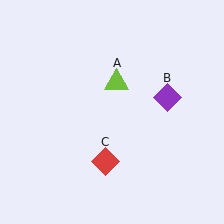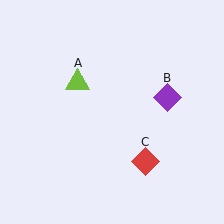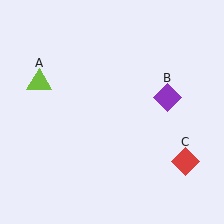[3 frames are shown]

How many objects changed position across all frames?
2 objects changed position: lime triangle (object A), red diamond (object C).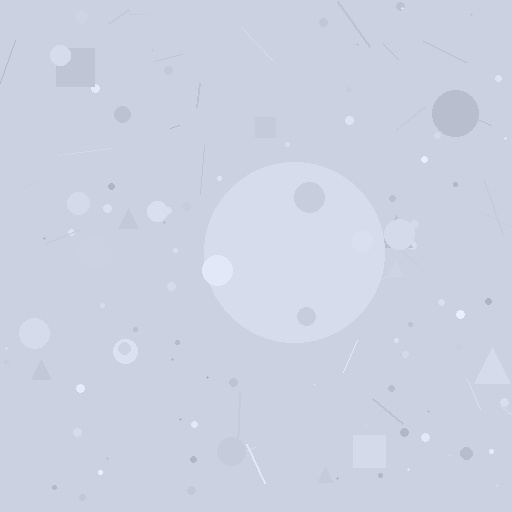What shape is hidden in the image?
A circle is hidden in the image.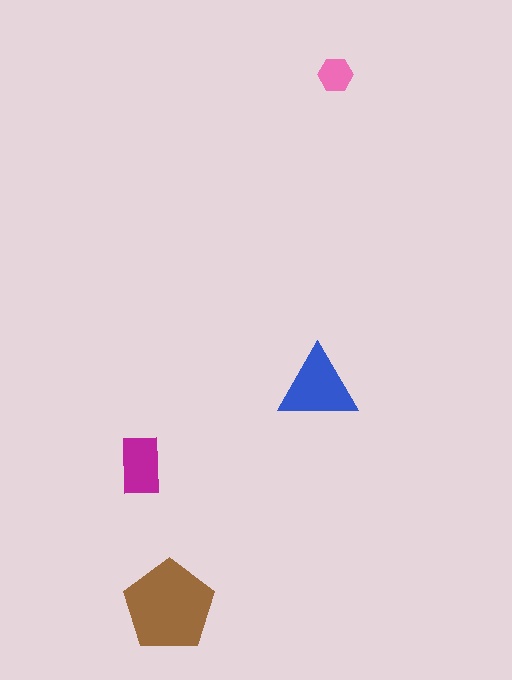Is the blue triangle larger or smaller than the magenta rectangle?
Larger.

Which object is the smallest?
The pink hexagon.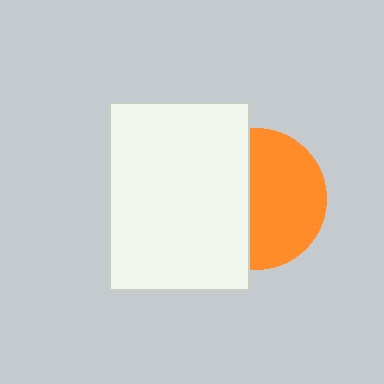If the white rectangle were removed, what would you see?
You would see the complete orange circle.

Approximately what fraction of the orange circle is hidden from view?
Roughly 44% of the orange circle is hidden behind the white rectangle.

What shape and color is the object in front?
The object in front is a white rectangle.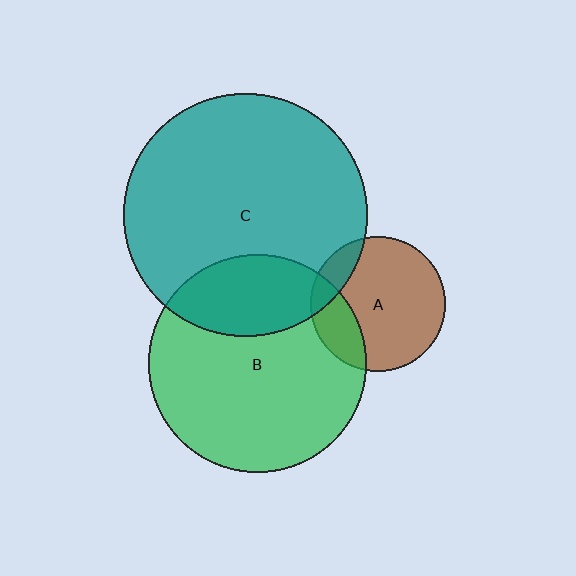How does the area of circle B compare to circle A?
Approximately 2.6 times.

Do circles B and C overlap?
Yes.